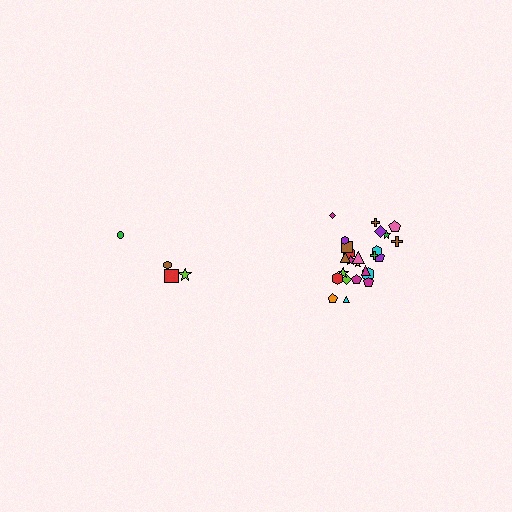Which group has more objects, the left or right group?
The right group.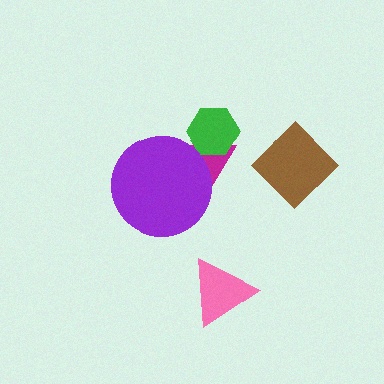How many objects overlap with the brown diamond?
0 objects overlap with the brown diamond.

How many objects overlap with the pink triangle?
0 objects overlap with the pink triangle.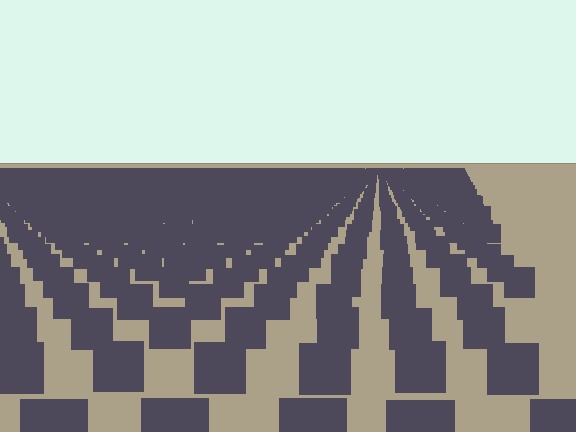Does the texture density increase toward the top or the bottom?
Density increases toward the top.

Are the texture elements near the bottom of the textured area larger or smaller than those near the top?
Larger. Near the bottom, elements are closer to the viewer and appear at a bigger on-screen size.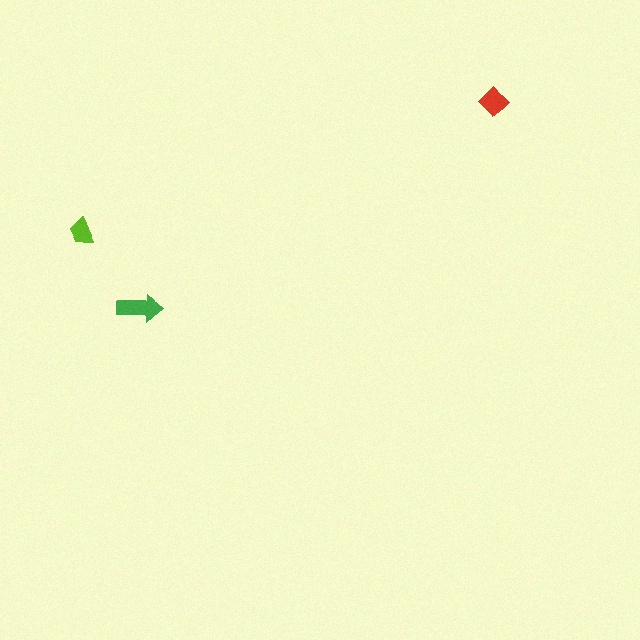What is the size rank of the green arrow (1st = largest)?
1st.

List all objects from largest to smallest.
The green arrow, the red diamond, the lime trapezoid.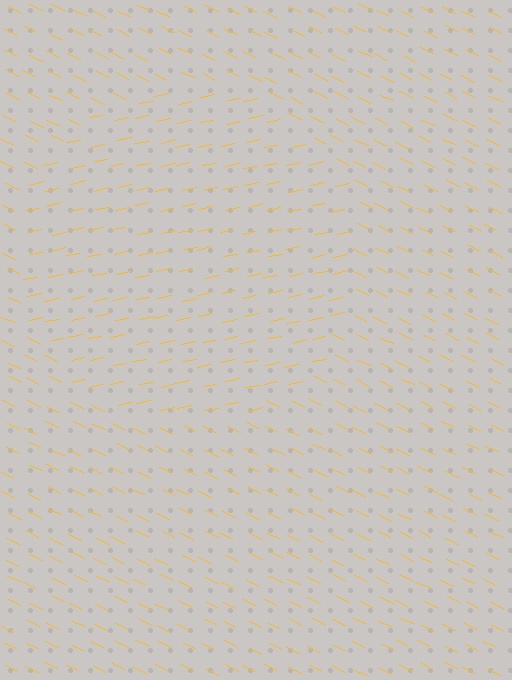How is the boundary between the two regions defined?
The boundary is defined purely by a change in line orientation (approximately 37 degrees difference). All lines are the same color and thickness.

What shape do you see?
I see a circle.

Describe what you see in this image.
The image is filled with small yellow line segments. A circle region in the image has lines oriented differently from the surrounding lines, creating a visible texture boundary.